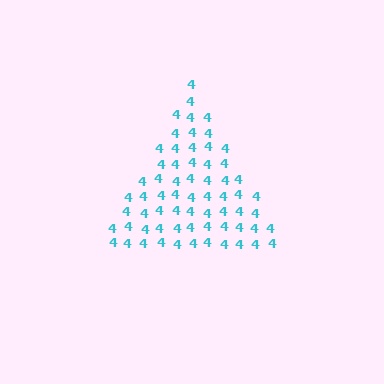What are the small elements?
The small elements are digit 4's.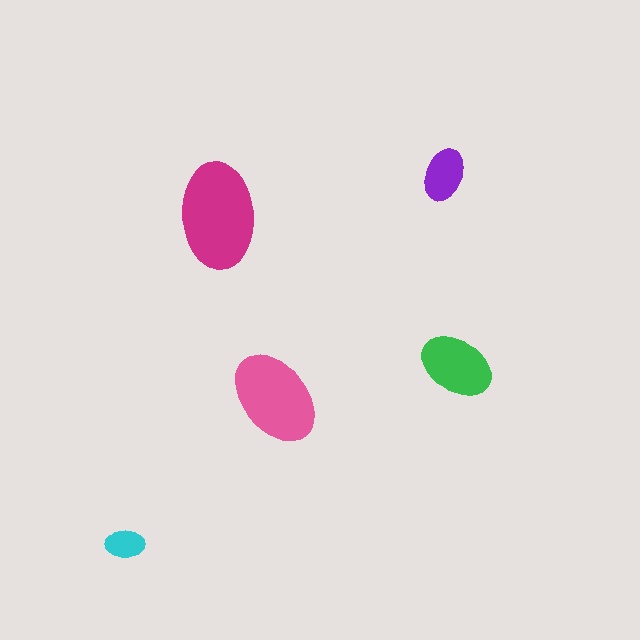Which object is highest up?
The purple ellipse is topmost.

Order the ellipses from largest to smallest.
the magenta one, the pink one, the green one, the purple one, the cyan one.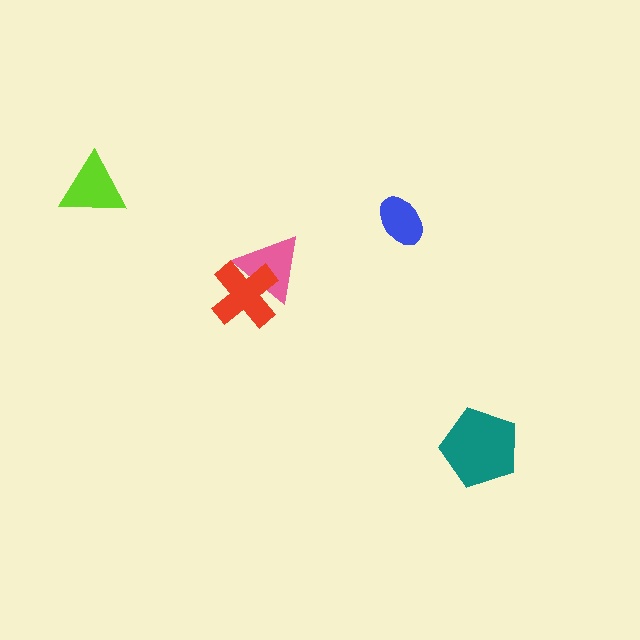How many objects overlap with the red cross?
1 object overlaps with the red cross.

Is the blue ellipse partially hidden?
No, no other shape covers it.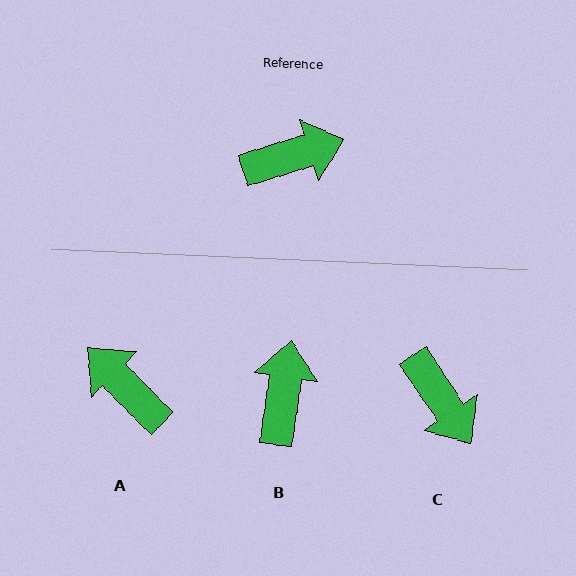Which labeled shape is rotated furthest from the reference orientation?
A, about 118 degrees away.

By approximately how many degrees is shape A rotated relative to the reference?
Approximately 118 degrees counter-clockwise.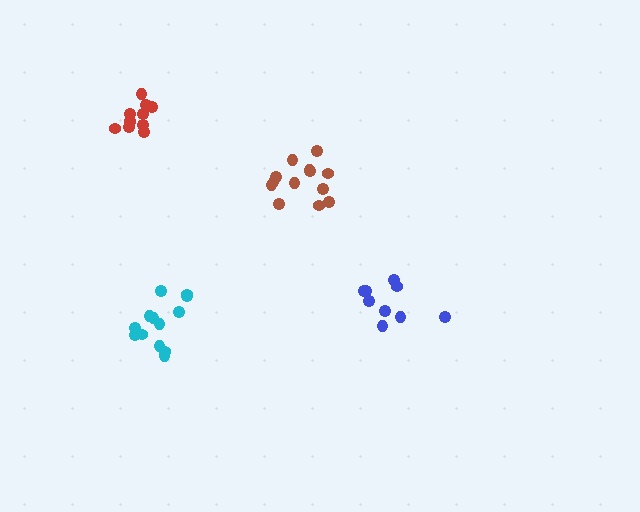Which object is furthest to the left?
The red cluster is leftmost.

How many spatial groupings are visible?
There are 4 spatial groupings.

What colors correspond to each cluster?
The clusters are colored: brown, blue, red, cyan.